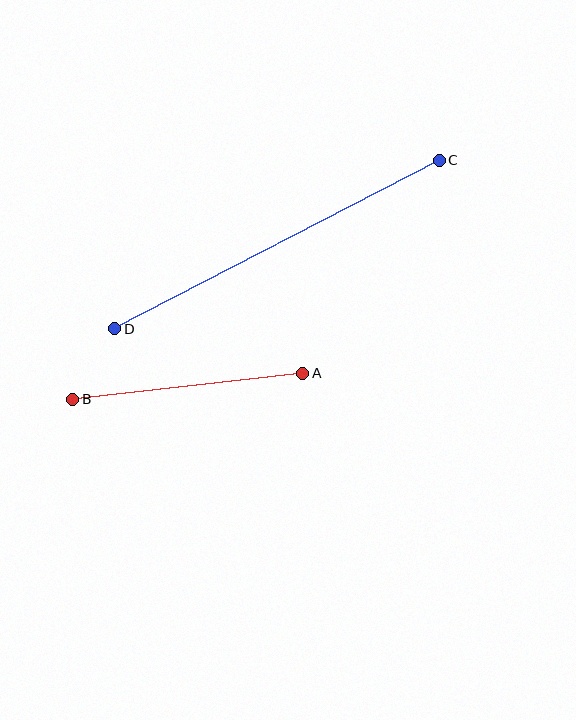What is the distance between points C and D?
The distance is approximately 366 pixels.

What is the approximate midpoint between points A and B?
The midpoint is at approximately (188, 386) pixels.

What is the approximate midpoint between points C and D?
The midpoint is at approximately (277, 244) pixels.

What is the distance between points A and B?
The distance is approximately 232 pixels.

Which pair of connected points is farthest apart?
Points C and D are farthest apart.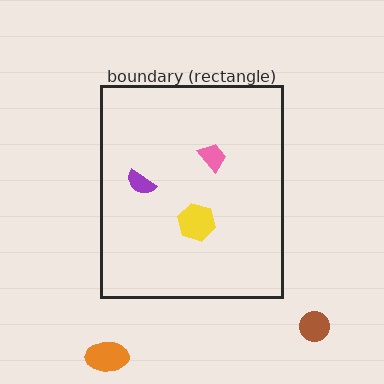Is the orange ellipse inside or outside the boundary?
Outside.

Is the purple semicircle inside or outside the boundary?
Inside.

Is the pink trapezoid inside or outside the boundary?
Inside.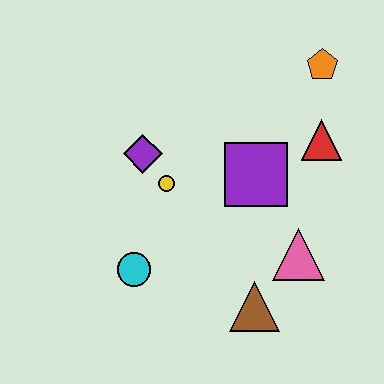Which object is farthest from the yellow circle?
The orange pentagon is farthest from the yellow circle.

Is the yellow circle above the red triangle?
No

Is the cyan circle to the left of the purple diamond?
Yes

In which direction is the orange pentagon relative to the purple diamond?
The orange pentagon is to the right of the purple diamond.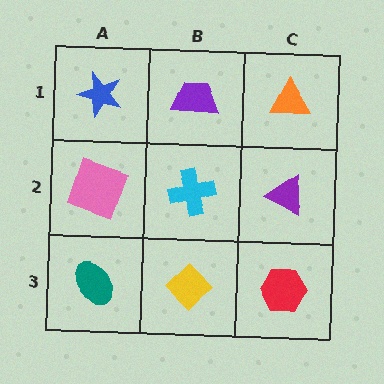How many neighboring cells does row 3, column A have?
2.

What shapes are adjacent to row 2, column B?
A purple trapezoid (row 1, column B), a yellow diamond (row 3, column B), a pink square (row 2, column A), a purple triangle (row 2, column C).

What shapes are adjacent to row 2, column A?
A blue star (row 1, column A), a teal ellipse (row 3, column A), a cyan cross (row 2, column B).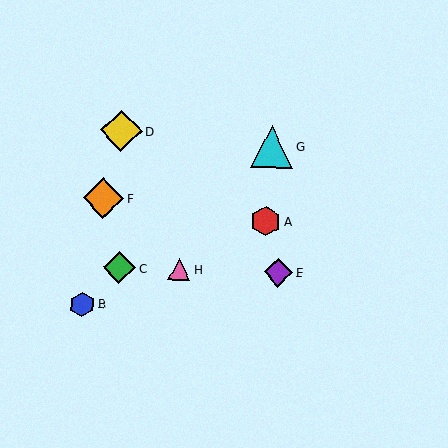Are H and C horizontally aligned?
Yes, both are at y≈269.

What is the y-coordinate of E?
Object E is at y≈272.